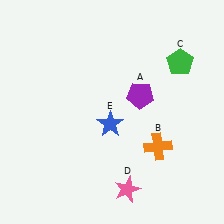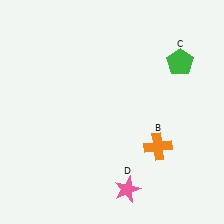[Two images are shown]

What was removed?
The blue star (E), the purple pentagon (A) were removed in Image 2.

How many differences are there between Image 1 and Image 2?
There are 2 differences between the two images.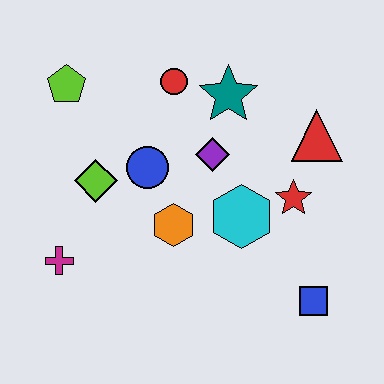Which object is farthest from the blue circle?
The blue square is farthest from the blue circle.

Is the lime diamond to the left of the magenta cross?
No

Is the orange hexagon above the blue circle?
No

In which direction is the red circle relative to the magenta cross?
The red circle is above the magenta cross.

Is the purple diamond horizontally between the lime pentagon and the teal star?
Yes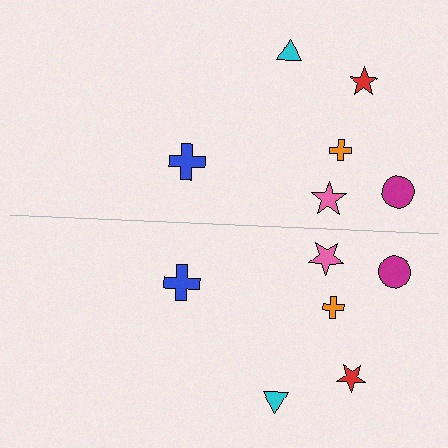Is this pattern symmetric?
Yes, this pattern has bilateral (reflection) symmetry.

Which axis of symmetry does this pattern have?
The pattern has a horizontal axis of symmetry running through the center of the image.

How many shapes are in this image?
There are 12 shapes in this image.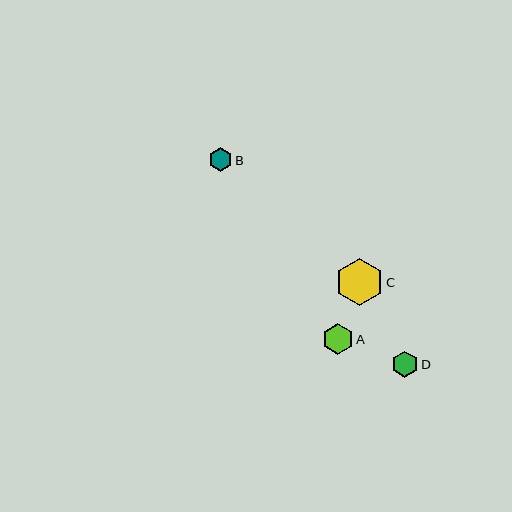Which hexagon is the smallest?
Hexagon B is the smallest with a size of approximately 23 pixels.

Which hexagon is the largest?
Hexagon C is the largest with a size of approximately 47 pixels.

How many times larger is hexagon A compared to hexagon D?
Hexagon A is approximately 1.2 times the size of hexagon D.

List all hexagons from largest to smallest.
From largest to smallest: C, A, D, B.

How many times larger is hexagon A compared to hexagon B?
Hexagon A is approximately 1.3 times the size of hexagon B.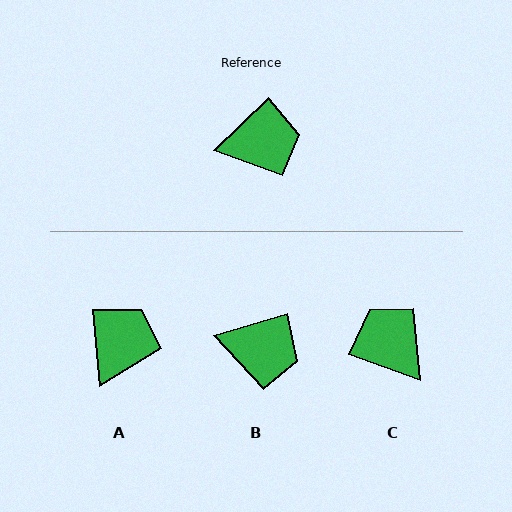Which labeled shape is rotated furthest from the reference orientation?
C, about 115 degrees away.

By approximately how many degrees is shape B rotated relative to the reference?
Approximately 28 degrees clockwise.